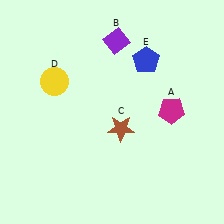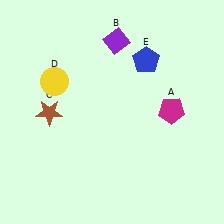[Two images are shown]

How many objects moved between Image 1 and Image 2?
1 object moved between the two images.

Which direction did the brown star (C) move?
The brown star (C) moved left.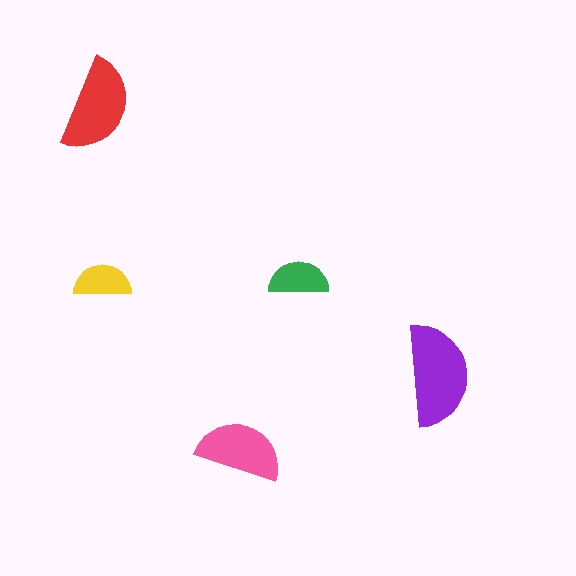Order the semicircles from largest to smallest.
the purple one, the red one, the pink one, the green one, the yellow one.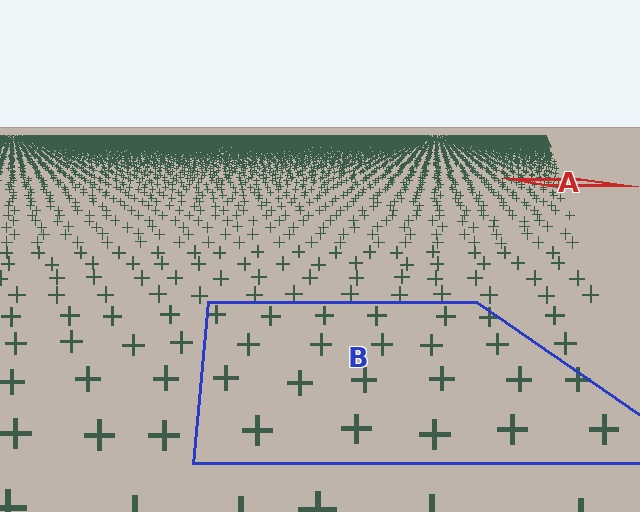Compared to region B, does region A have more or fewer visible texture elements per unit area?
Region A has more texture elements per unit area — they are packed more densely because it is farther away.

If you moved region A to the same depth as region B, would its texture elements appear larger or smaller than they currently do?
They would appear larger. At a closer depth, the same texture elements are projected at a bigger on-screen size.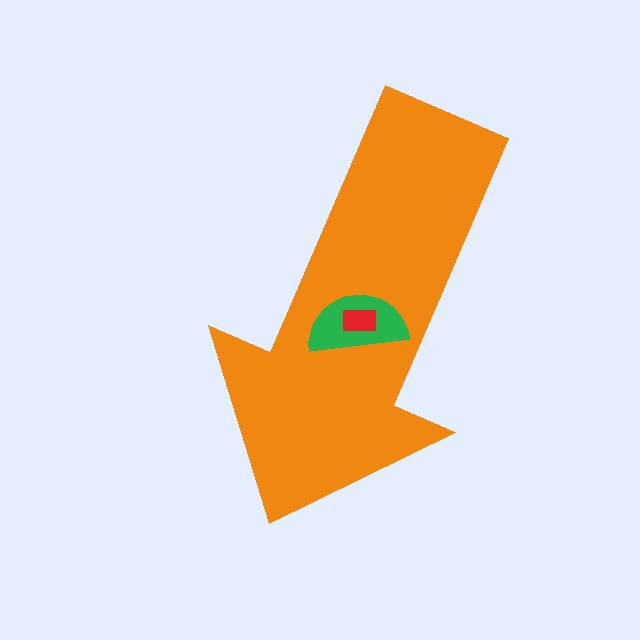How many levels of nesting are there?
3.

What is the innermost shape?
The red rectangle.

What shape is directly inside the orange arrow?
The green semicircle.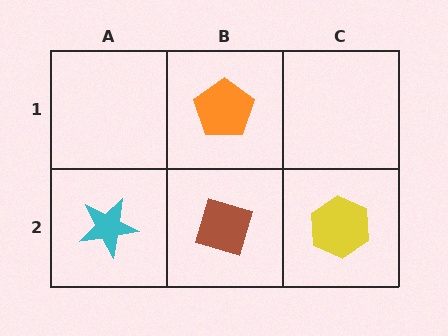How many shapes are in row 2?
3 shapes.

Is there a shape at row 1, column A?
No, that cell is empty.